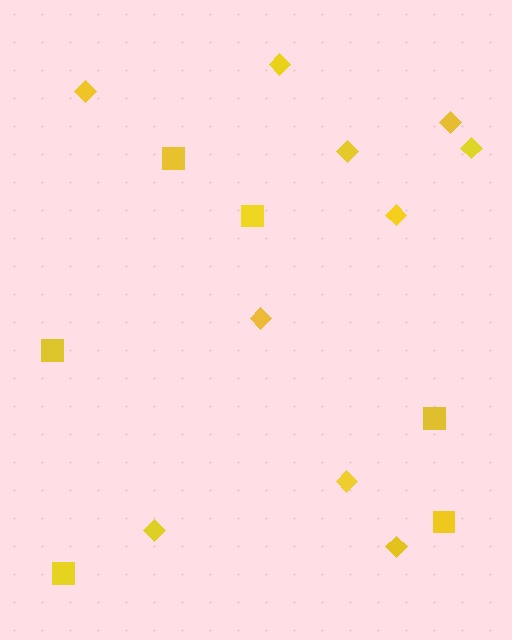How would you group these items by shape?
There are 2 groups: one group of diamonds (10) and one group of squares (6).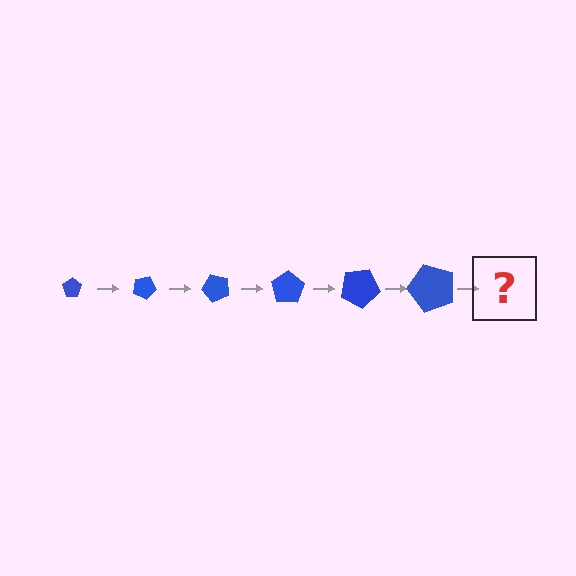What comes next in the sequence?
The next element should be a pentagon, larger than the previous one and rotated 150 degrees from the start.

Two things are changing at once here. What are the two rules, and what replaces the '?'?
The two rules are that the pentagon grows larger each step and it rotates 25 degrees each step. The '?' should be a pentagon, larger than the previous one and rotated 150 degrees from the start.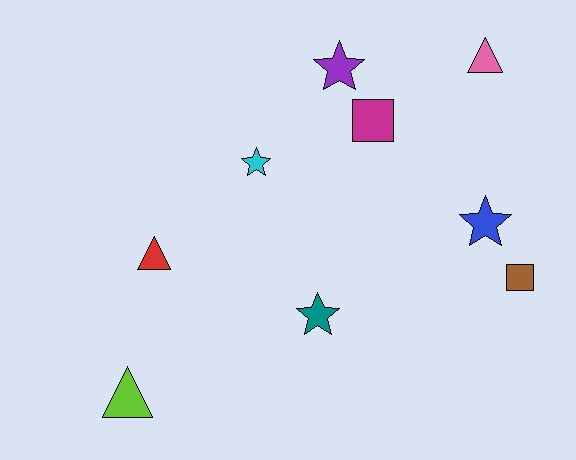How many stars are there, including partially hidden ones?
There are 4 stars.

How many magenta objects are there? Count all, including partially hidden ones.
There is 1 magenta object.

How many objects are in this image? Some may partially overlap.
There are 9 objects.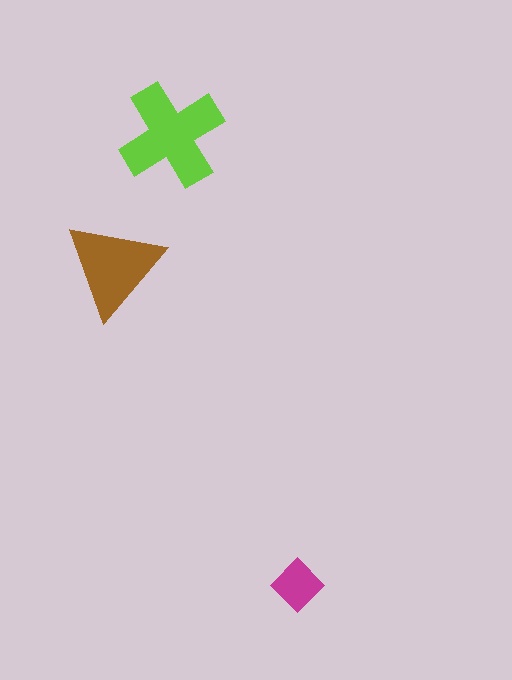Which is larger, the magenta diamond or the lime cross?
The lime cross.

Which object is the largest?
The lime cross.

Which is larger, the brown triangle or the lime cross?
The lime cross.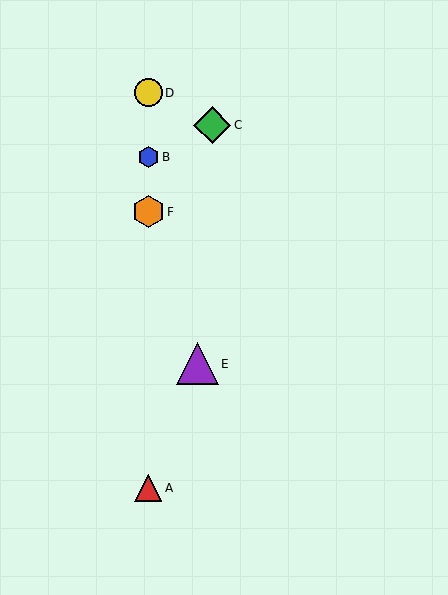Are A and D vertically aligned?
Yes, both are at x≈148.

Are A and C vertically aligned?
No, A is at x≈148 and C is at x≈212.